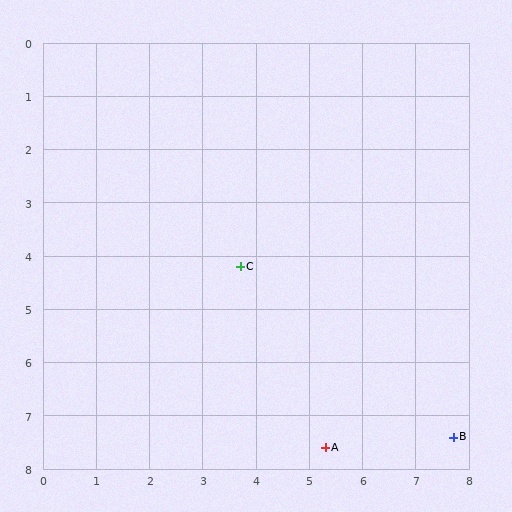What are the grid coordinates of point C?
Point C is at approximately (3.7, 4.2).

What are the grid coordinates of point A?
Point A is at approximately (5.3, 7.6).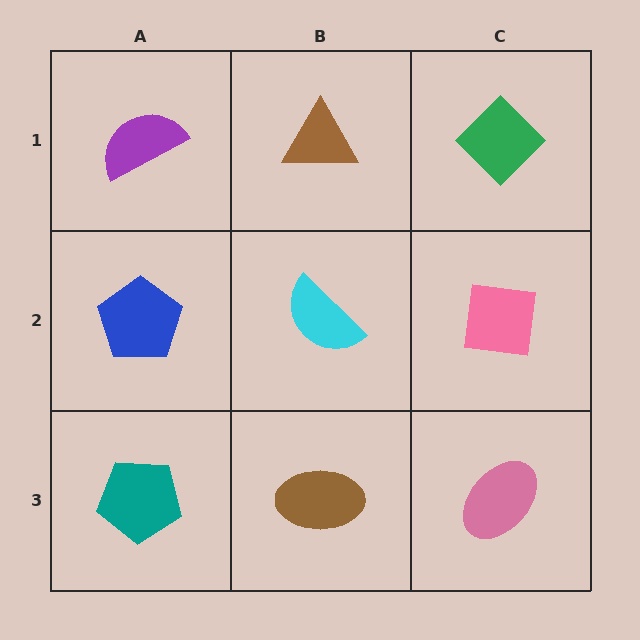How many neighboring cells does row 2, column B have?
4.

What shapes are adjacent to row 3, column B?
A cyan semicircle (row 2, column B), a teal pentagon (row 3, column A), a pink ellipse (row 3, column C).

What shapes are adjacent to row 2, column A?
A purple semicircle (row 1, column A), a teal pentagon (row 3, column A), a cyan semicircle (row 2, column B).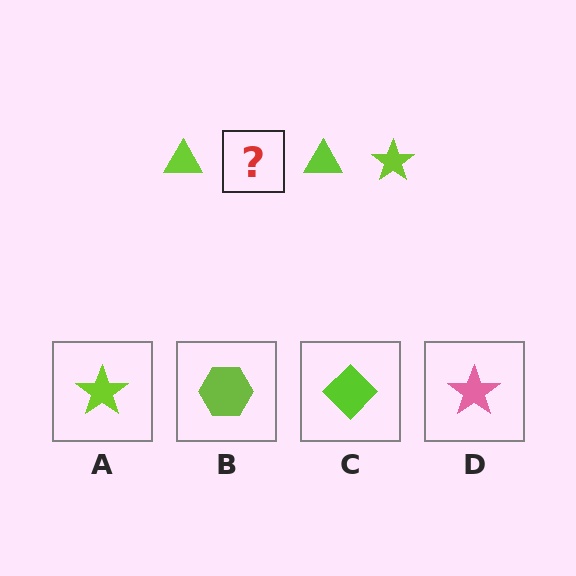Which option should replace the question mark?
Option A.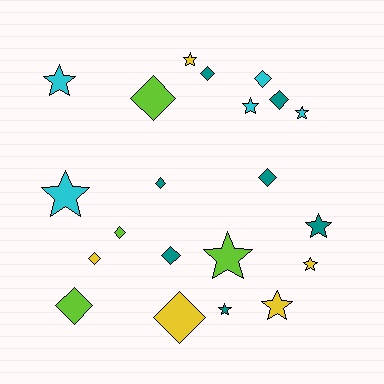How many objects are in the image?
There are 21 objects.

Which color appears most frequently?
Teal, with 7 objects.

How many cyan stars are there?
There are 4 cyan stars.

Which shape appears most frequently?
Diamond, with 11 objects.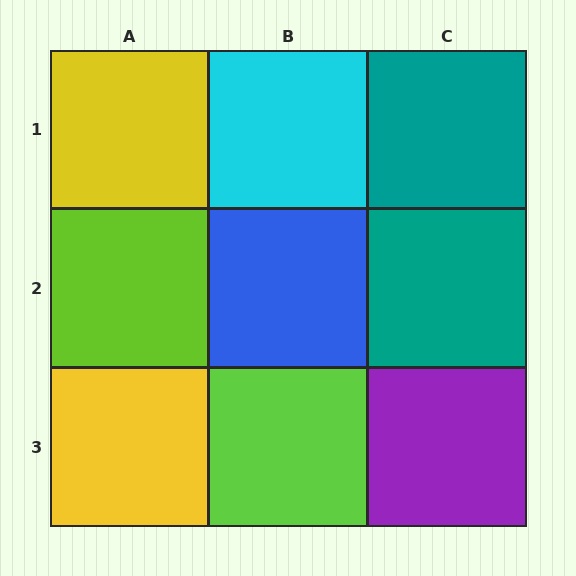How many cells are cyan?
1 cell is cyan.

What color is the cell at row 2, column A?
Lime.